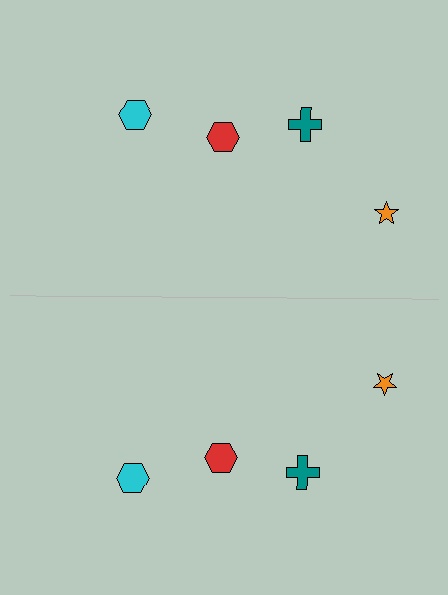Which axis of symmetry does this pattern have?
The pattern has a horizontal axis of symmetry running through the center of the image.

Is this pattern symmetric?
Yes, this pattern has bilateral (reflection) symmetry.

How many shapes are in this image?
There are 8 shapes in this image.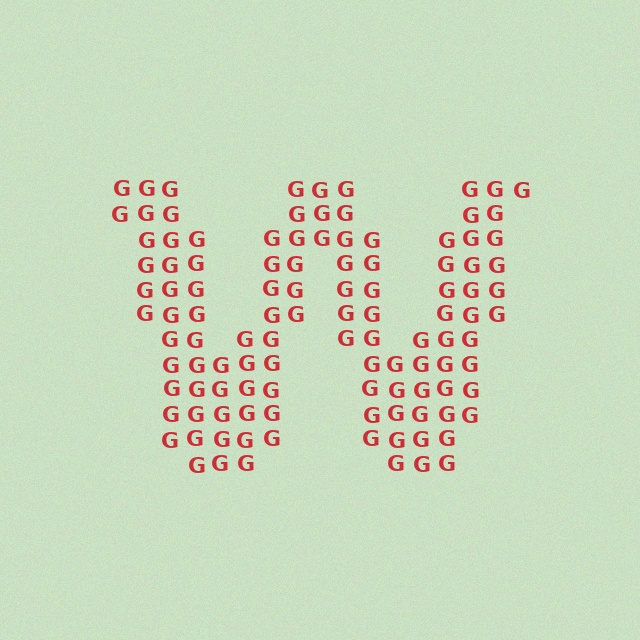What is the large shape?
The large shape is the letter W.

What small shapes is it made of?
It is made of small letter G's.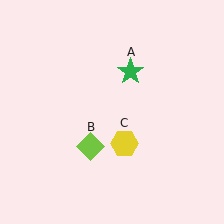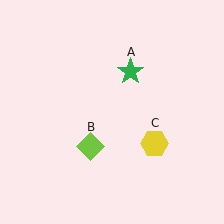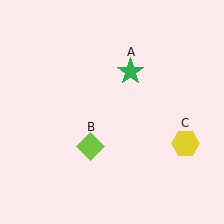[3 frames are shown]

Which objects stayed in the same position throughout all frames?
Green star (object A) and lime diamond (object B) remained stationary.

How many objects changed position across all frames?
1 object changed position: yellow hexagon (object C).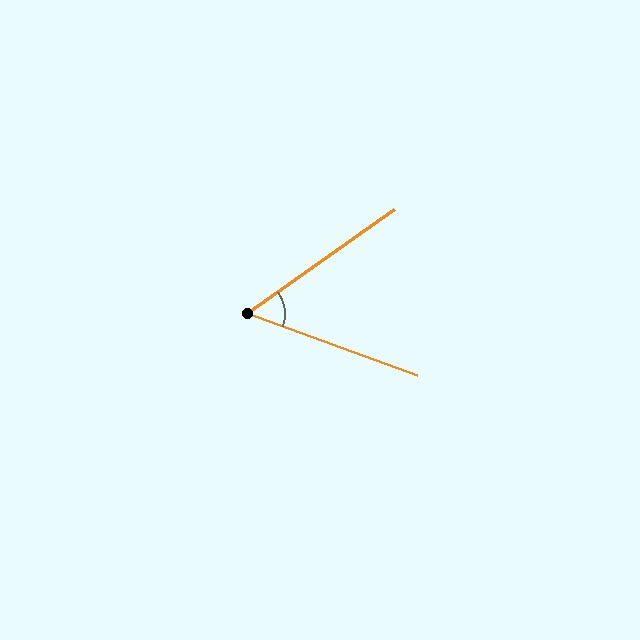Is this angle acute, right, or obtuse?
It is acute.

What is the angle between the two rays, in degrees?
Approximately 55 degrees.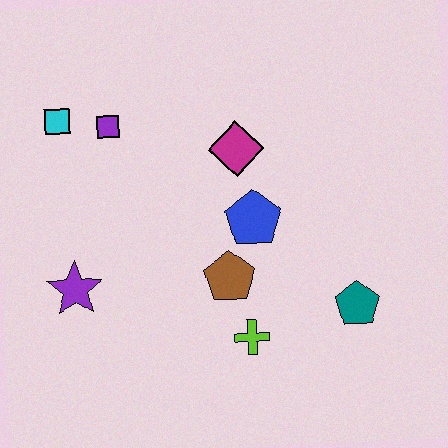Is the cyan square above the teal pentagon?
Yes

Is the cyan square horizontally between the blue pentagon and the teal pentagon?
No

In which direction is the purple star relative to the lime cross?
The purple star is to the left of the lime cross.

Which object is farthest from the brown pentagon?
The cyan square is farthest from the brown pentagon.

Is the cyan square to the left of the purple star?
Yes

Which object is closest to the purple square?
The cyan square is closest to the purple square.